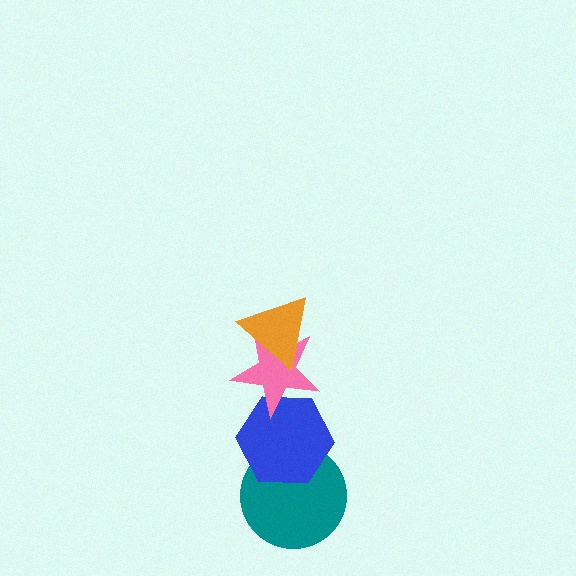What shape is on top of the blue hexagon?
The pink star is on top of the blue hexagon.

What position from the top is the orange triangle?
The orange triangle is 1st from the top.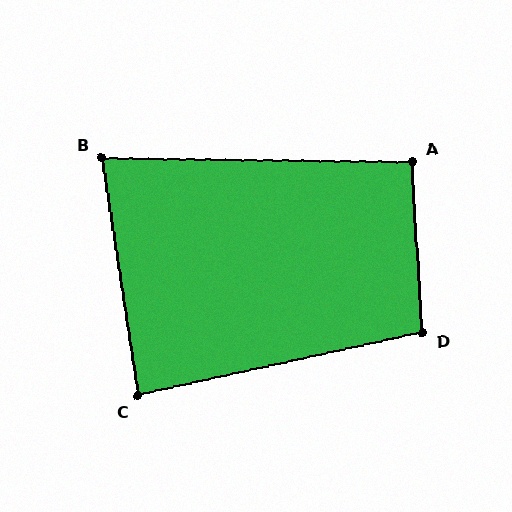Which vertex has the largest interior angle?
D, at approximately 99 degrees.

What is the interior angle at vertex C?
Approximately 86 degrees (approximately right).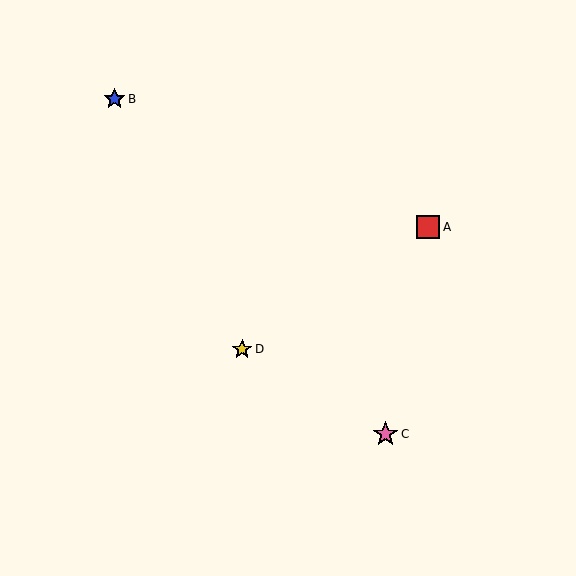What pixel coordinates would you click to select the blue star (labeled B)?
Click at (114, 99) to select the blue star B.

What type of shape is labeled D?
Shape D is a yellow star.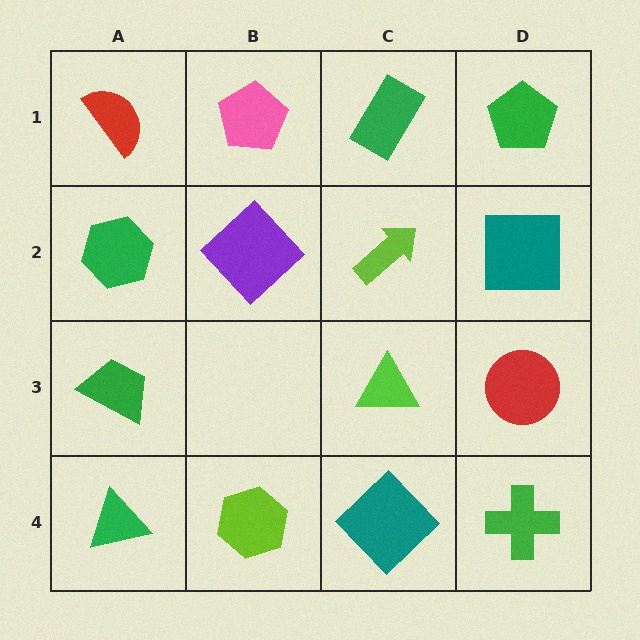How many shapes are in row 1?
4 shapes.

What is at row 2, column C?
A lime arrow.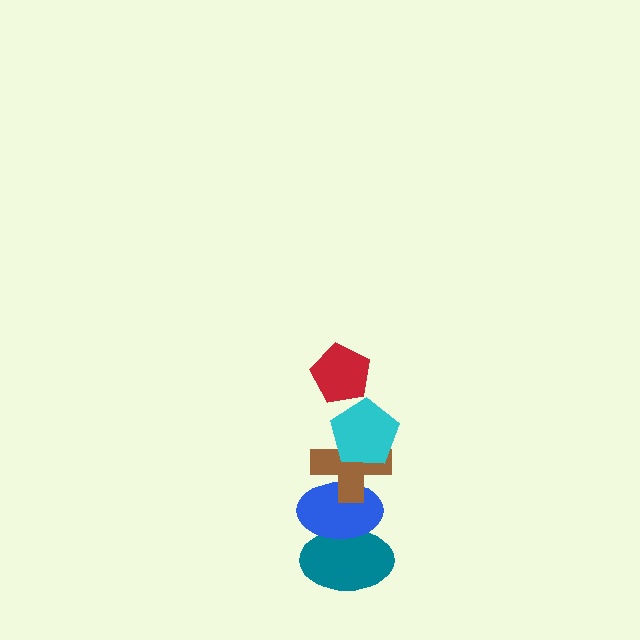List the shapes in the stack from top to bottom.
From top to bottom: the red pentagon, the cyan pentagon, the brown cross, the blue ellipse, the teal ellipse.